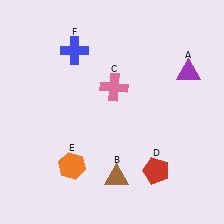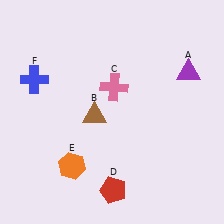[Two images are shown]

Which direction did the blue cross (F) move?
The blue cross (F) moved left.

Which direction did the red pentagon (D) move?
The red pentagon (D) moved left.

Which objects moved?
The objects that moved are: the brown triangle (B), the red pentagon (D), the blue cross (F).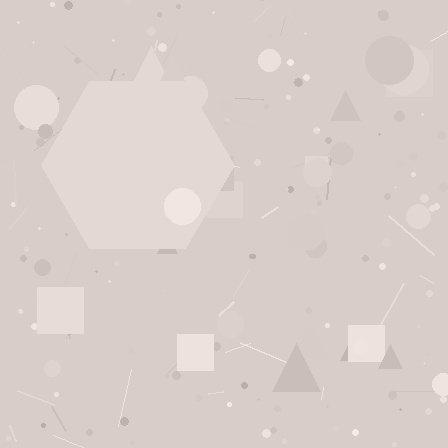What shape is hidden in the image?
A hexagon is hidden in the image.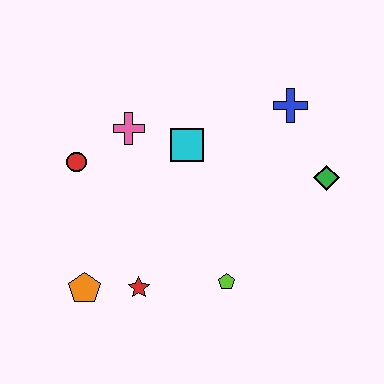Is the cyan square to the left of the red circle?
No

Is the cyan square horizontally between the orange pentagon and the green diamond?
Yes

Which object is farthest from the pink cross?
The green diamond is farthest from the pink cross.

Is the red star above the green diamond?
No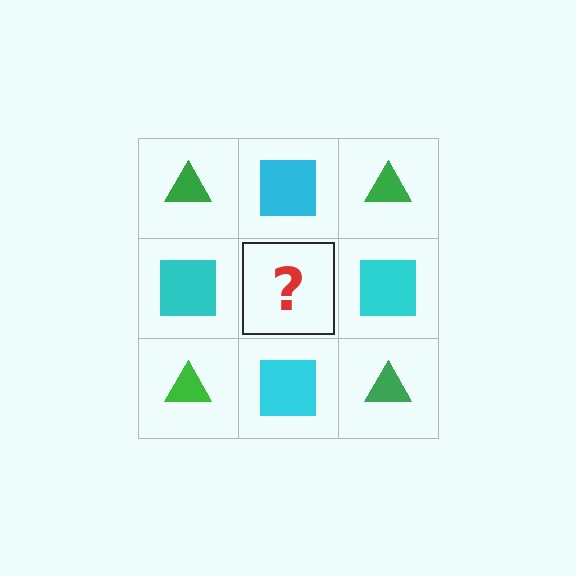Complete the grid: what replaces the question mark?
The question mark should be replaced with a green triangle.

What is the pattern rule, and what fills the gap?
The rule is that it alternates green triangle and cyan square in a checkerboard pattern. The gap should be filled with a green triangle.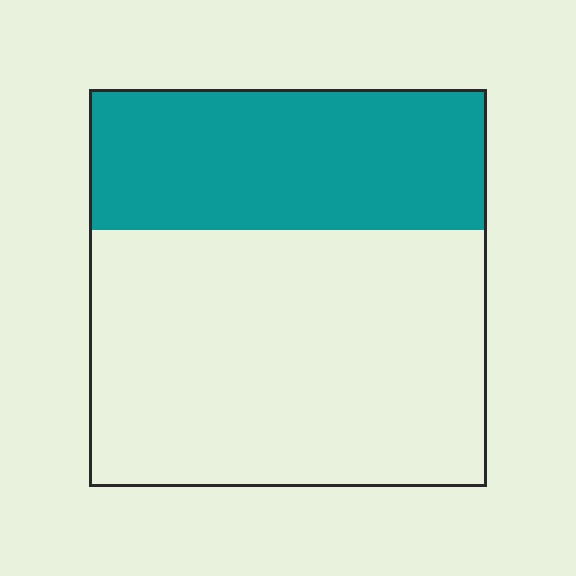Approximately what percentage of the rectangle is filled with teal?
Approximately 35%.